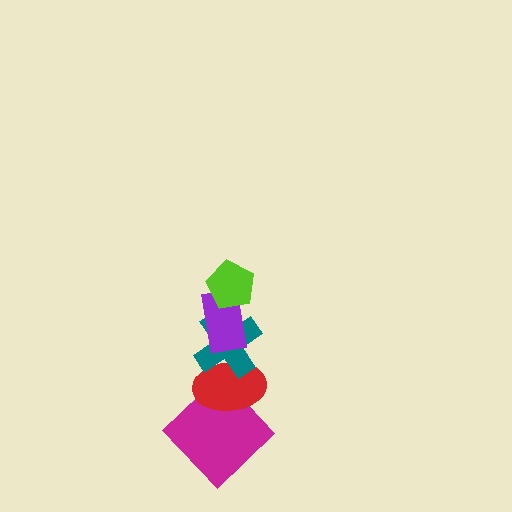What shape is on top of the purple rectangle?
The lime pentagon is on top of the purple rectangle.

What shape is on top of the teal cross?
The purple rectangle is on top of the teal cross.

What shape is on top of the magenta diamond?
The red ellipse is on top of the magenta diamond.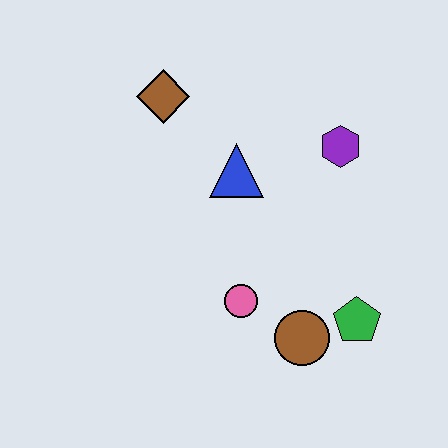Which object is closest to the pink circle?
The brown circle is closest to the pink circle.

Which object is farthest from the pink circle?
The brown diamond is farthest from the pink circle.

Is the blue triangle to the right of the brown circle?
No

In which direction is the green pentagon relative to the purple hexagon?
The green pentagon is below the purple hexagon.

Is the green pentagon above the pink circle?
No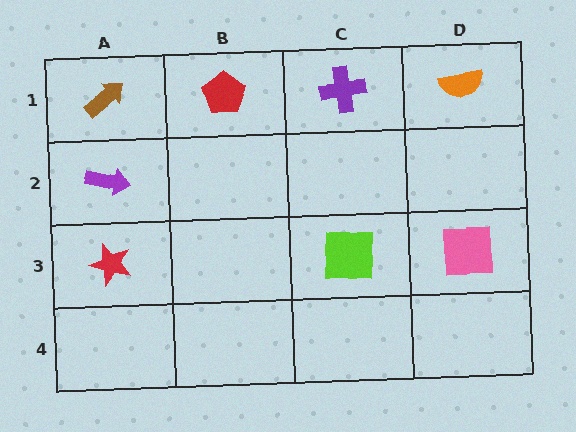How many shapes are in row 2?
1 shape.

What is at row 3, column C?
A lime square.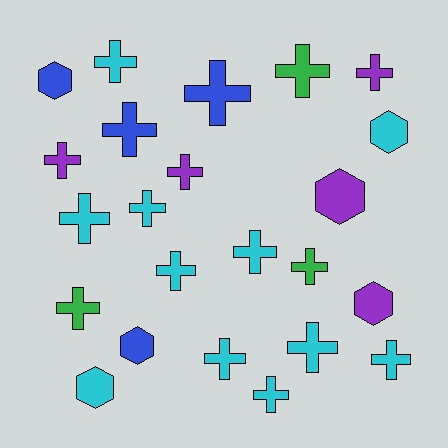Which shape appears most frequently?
Cross, with 17 objects.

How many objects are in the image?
There are 23 objects.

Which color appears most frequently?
Cyan, with 11 objects.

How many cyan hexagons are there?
There are 2 cyan hexagons.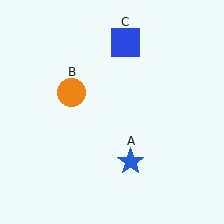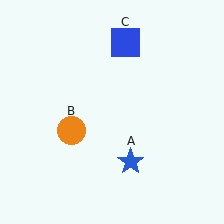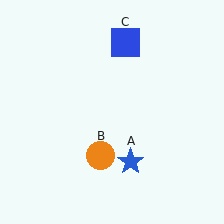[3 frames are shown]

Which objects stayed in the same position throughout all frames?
Blue star (object A) and blue square (object C) remained stationary.